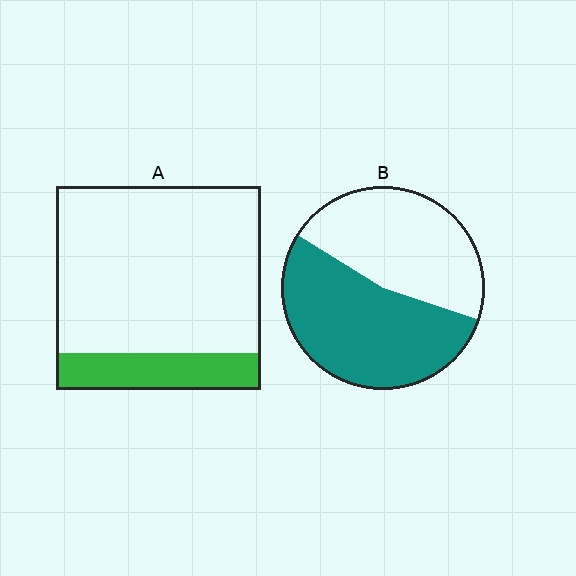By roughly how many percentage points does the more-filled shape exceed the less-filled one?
By roughly 35 percentage points (B over A).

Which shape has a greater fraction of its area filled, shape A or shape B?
Shape B.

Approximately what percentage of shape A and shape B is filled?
A is approximately 20% and B is approximately 55%.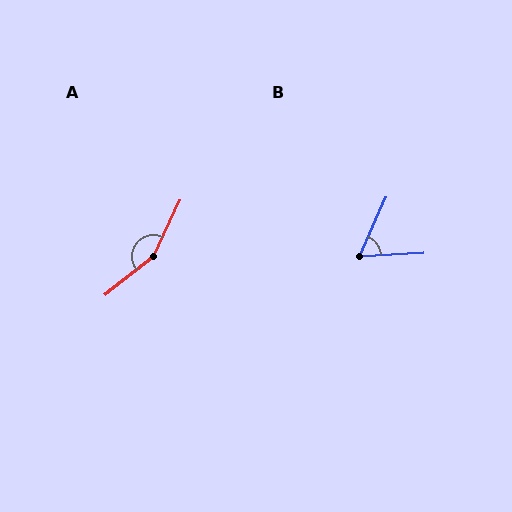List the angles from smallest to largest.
B (63°), A (154°).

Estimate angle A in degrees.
Approximately 154 degrees.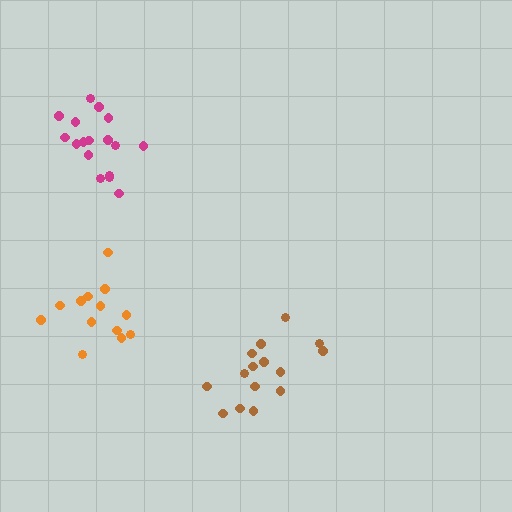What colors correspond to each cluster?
The clusters are colored: orange, brown, magenta.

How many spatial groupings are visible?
There are 3 spatial groupings.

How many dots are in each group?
Group 1: 13 dots, Group 2: 15 dots, Group 3: 17 dots (45 total).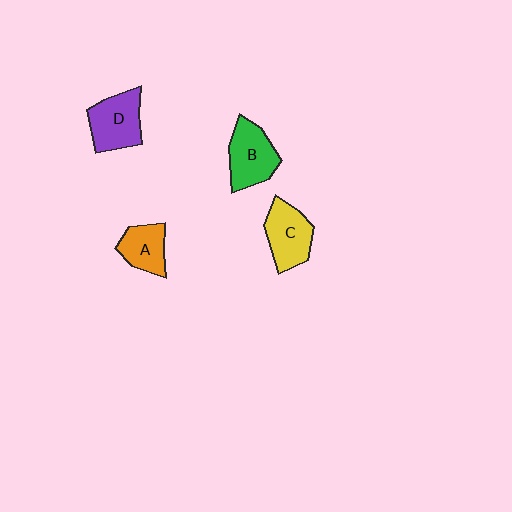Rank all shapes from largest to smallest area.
From largest to smallest: D (purple), B (green), C (yellow), A (orange).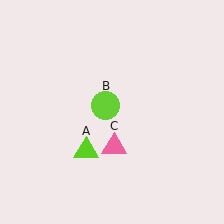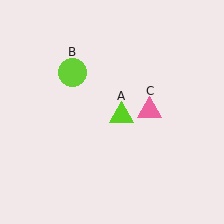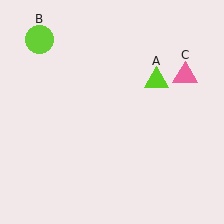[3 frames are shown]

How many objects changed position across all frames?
3 objects changed position: lime triangle (object A), lime circle (object B), pink triangle (object C).